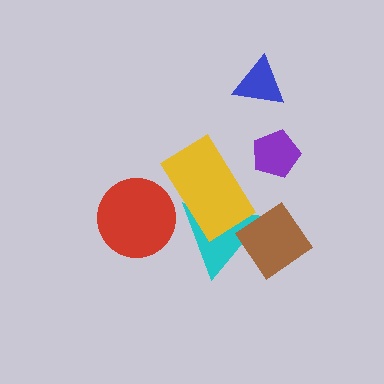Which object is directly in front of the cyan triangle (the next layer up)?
The yellow rectangle is directly in front of the cyan triangle.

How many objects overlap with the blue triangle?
0 objects overlap with the blue triangle.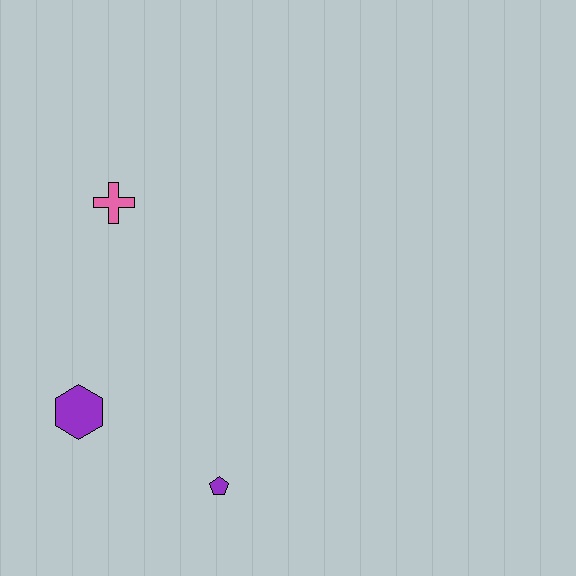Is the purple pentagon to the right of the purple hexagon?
Yes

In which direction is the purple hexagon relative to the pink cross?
The purple hexagon is below the pink cross.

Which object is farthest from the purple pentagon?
The pink cross is farthest from the purple pentagon.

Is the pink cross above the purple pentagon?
Yes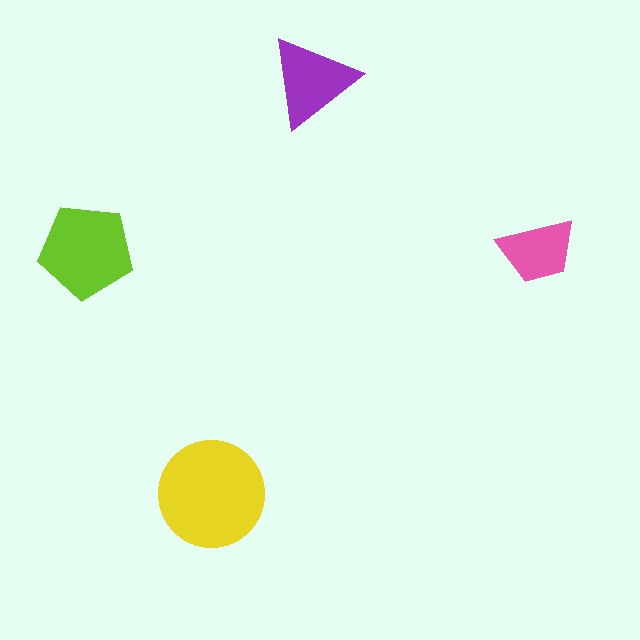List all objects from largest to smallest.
The yellow circle, the lime pentagon, the purple triangle, the pink trapezoid.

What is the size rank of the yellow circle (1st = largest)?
1st.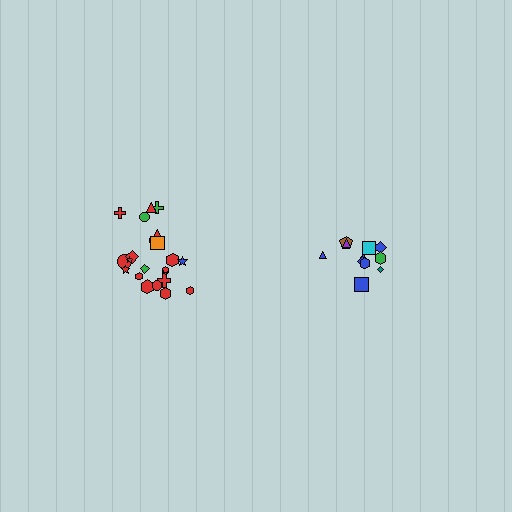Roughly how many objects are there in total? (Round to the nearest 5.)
Roughly 35 objects in total.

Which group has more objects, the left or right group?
The left group.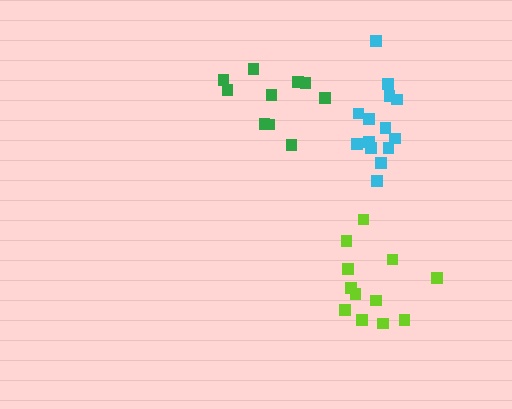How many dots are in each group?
Group 1: 10 dots, Group 2: 12 dots, Group 3: 14 dots (36 total).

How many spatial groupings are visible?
There are 3 spatial groupings.